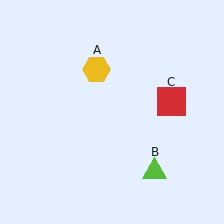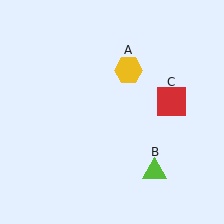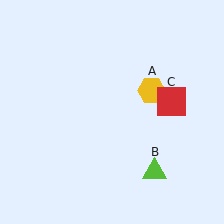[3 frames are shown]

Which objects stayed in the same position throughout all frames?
Lime triangle (object B) and red square (object C) remained stationary.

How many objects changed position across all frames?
1 object changed position: yellow hexagon (object A).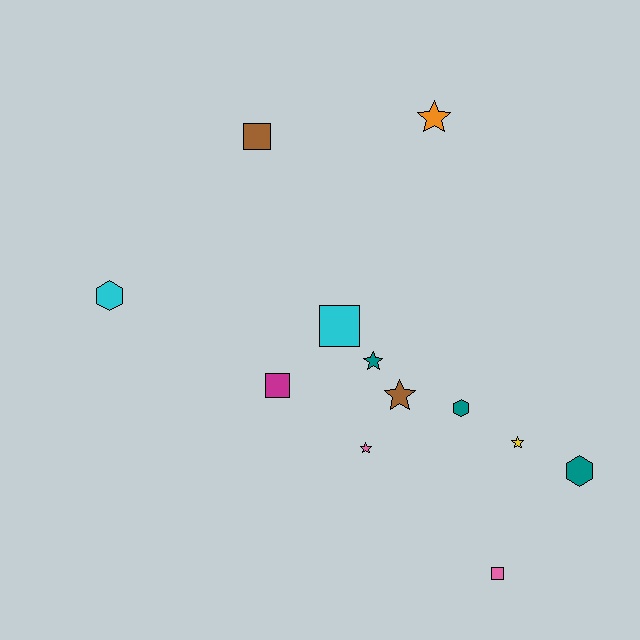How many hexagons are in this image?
There are 3 hexagons.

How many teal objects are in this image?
There are 3 teal objects.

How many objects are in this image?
There are 12 objects.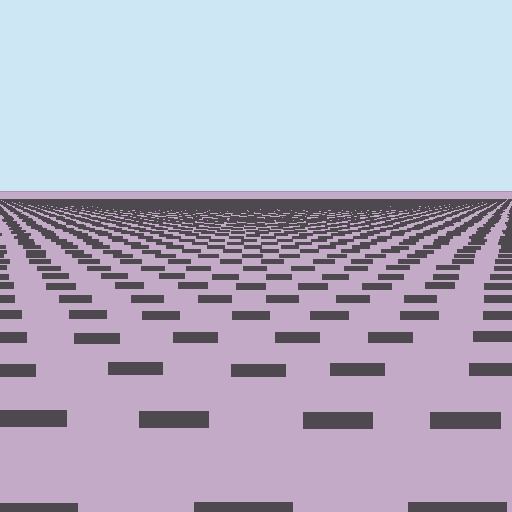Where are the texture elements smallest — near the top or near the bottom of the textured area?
Near the top.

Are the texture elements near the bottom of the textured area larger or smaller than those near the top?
Larger. Near the bottom, elements are closer to the viewer and appear at a bigger on-screen size.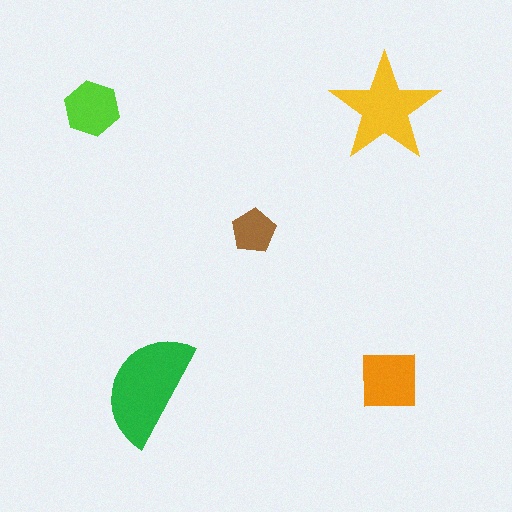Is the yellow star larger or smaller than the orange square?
Larger.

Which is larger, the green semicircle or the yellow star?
The green semicircle.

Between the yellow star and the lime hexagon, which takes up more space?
The yellow star.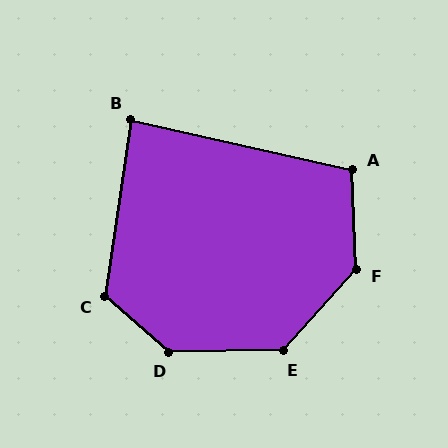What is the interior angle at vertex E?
Approximately 133 degrees (obtuse).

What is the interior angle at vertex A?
Approximately 104 degrees (obtuse).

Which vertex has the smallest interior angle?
B, at approximately 86 degrees.